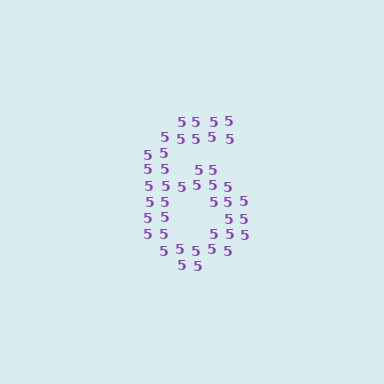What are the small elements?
The small elements are digit 5's.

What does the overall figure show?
The overall figure shows the digit 6.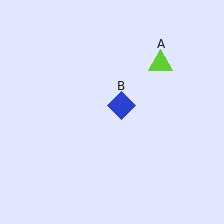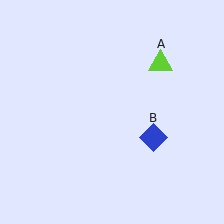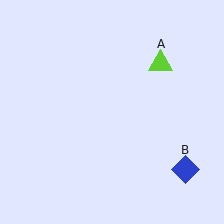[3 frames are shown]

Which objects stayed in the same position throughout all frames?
Lime triangle (object A) remained stationary.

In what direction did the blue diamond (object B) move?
The blue diamond (object B) moved down and to the right.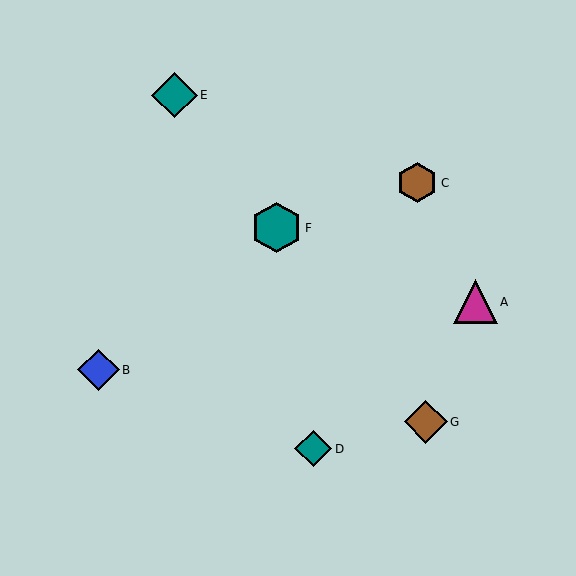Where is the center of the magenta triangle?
The center of the magenta triangle is at (475, 302).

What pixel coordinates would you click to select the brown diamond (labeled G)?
Click at (426, 422) to select the brown diamond G.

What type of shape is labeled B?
Shape B is a blue diamond.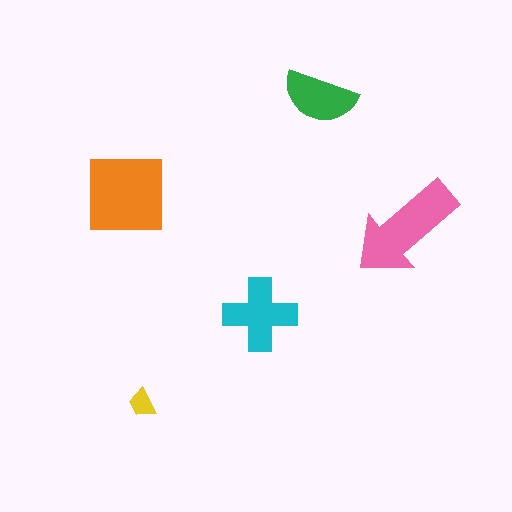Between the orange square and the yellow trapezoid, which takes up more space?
The orange square.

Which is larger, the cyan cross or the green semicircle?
The cyan cross.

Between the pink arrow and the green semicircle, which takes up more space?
The pink arrow.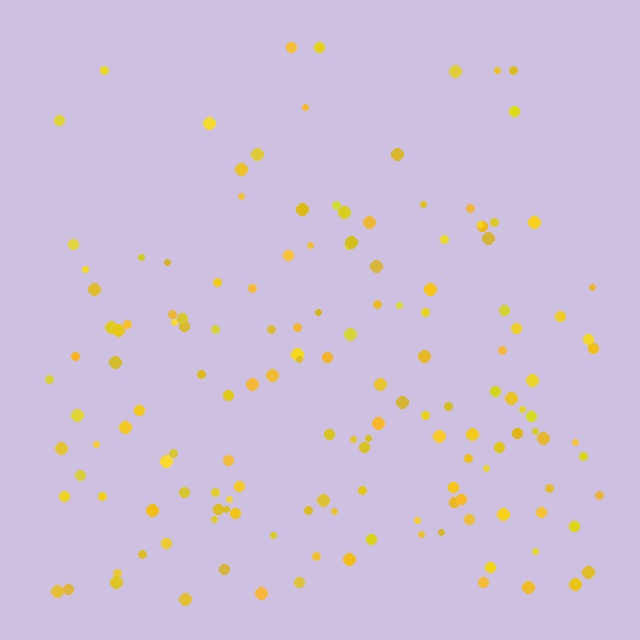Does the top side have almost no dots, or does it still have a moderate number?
Still a moderate number, just noticeably fewer than the bottom.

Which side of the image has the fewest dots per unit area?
The top.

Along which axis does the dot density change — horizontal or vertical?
Vertical.